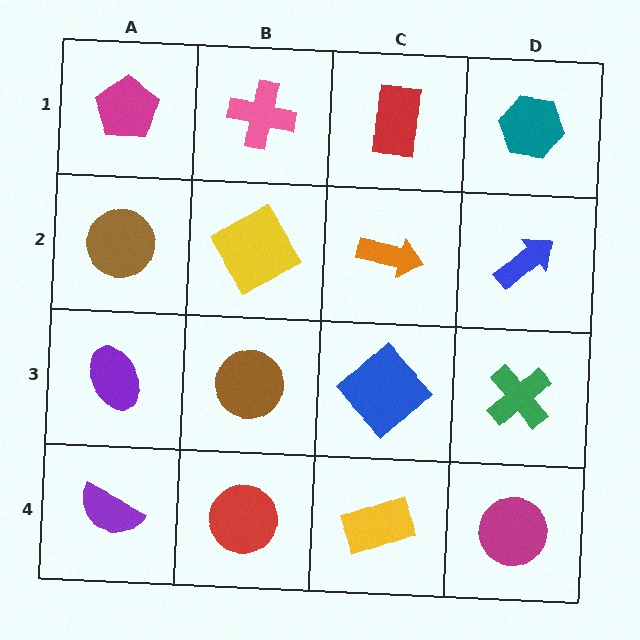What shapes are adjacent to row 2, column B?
A pink cross (row 1, column B), a brown circle (row 3, column B), a brown circle (row 2, column A), an orange arrow (row 2, column C).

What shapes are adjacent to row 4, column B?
A brown circle (row 3, column B), a purple semicircle (row 4, column A), a yellow rectangle (row 4, column C).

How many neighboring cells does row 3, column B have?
4.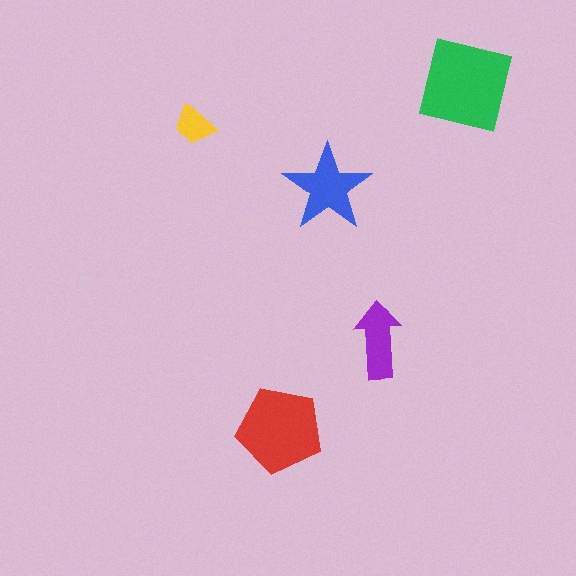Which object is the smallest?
The yellow trapezoid.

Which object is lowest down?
The red pentagon is bottommost.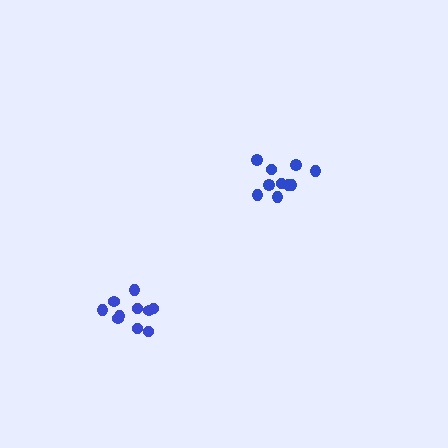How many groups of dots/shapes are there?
There are 2 groups.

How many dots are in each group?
Group 1: 10 dots, Group 2: 10 dots (20 total).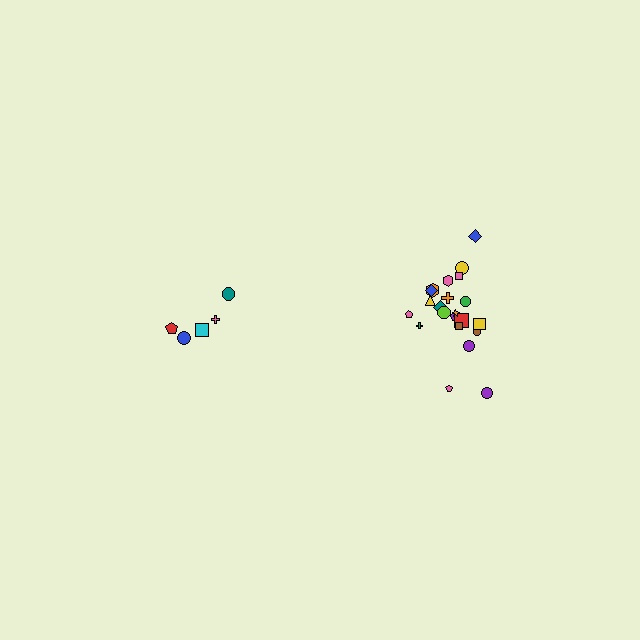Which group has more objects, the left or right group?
The right group.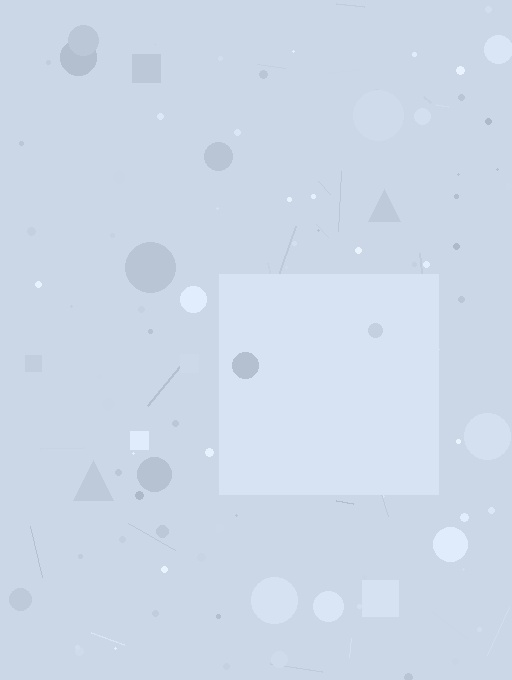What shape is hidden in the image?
A square is hidden in the image.